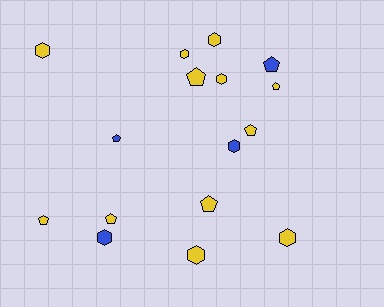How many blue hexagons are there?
There are 2 blue hexagons.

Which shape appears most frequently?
Hexagon, with 8 objects.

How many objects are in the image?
There are 16 objects.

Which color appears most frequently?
Yellow, with 12 objects.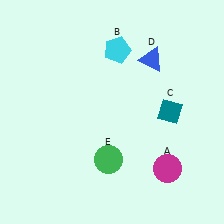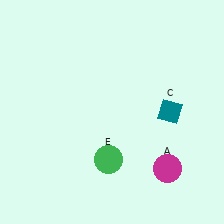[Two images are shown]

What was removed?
The blue triangle (D), the cyan pentagon (B) were removed in Image 2.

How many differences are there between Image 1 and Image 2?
There are 2 differences between the two images.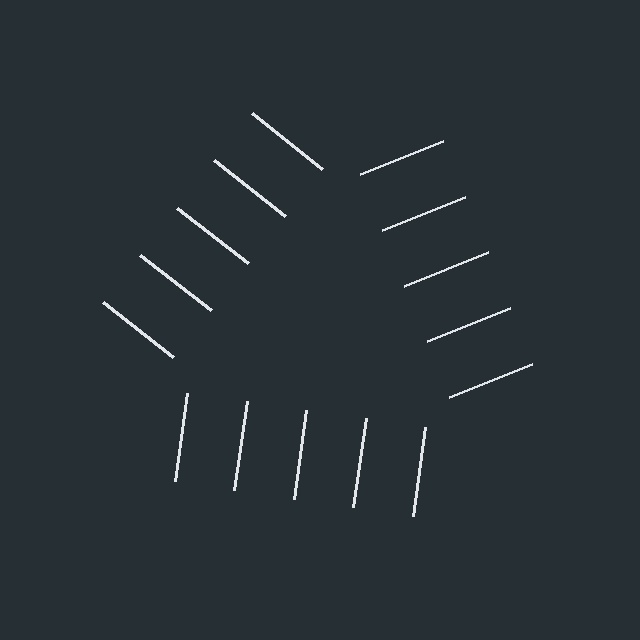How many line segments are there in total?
15 — 5 along each of the 3 edges.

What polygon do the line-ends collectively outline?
An illusory triangle — the line segments terminate on its edges but no continuous stroke is drawn.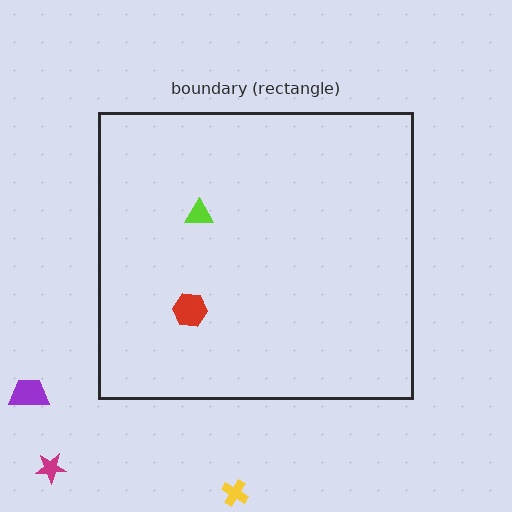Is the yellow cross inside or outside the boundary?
Outside.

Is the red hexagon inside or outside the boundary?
Inside.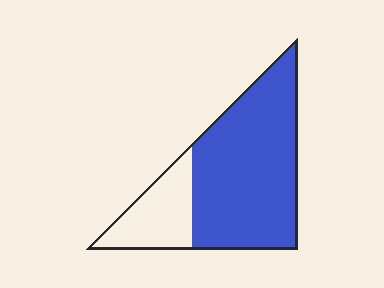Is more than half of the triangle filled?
Yes.